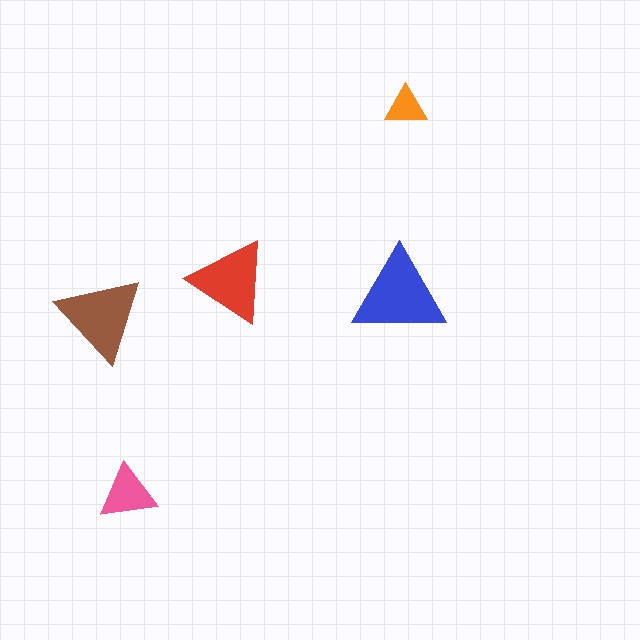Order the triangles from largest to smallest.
the blue one, the brown one, the red one, the pink one, the orange one.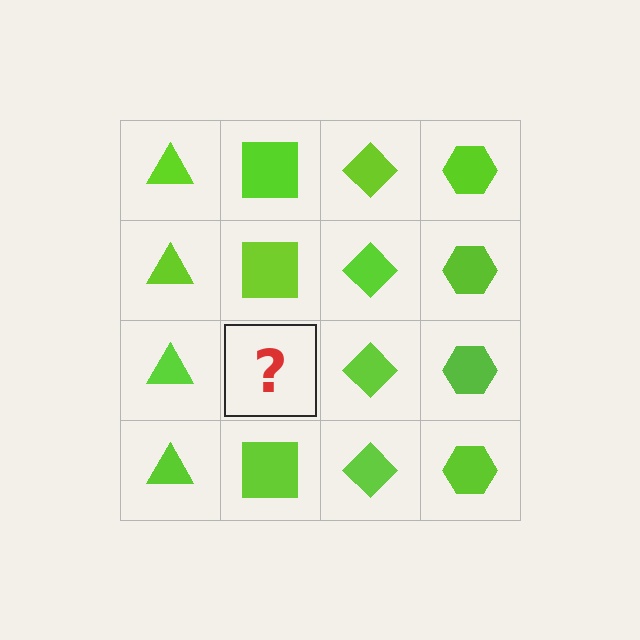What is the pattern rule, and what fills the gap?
The rule is that each column has a consistent shape. The gap should be filled with a lime square.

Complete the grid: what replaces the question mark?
The question mark should be replaced with a lime square.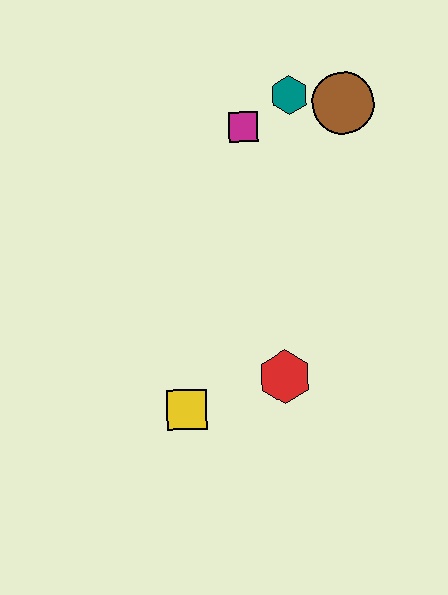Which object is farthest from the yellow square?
The brown circle is farthest from the yellow square.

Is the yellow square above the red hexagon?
No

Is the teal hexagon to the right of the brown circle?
No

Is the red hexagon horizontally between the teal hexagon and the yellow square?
Yes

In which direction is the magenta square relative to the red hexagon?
The magenta square is above the red hexagon.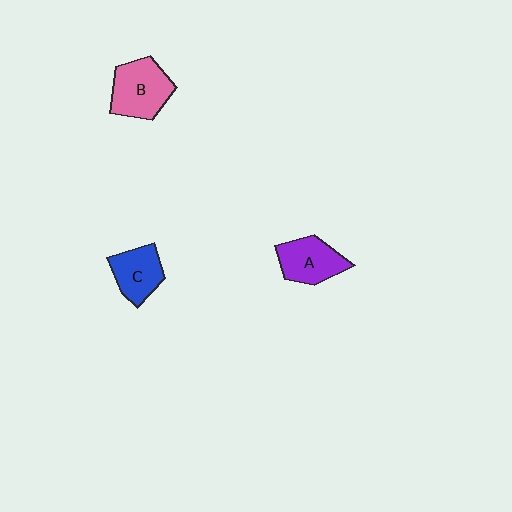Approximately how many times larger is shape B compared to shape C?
Approximately 1.3 times.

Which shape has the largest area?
Shape B (pink).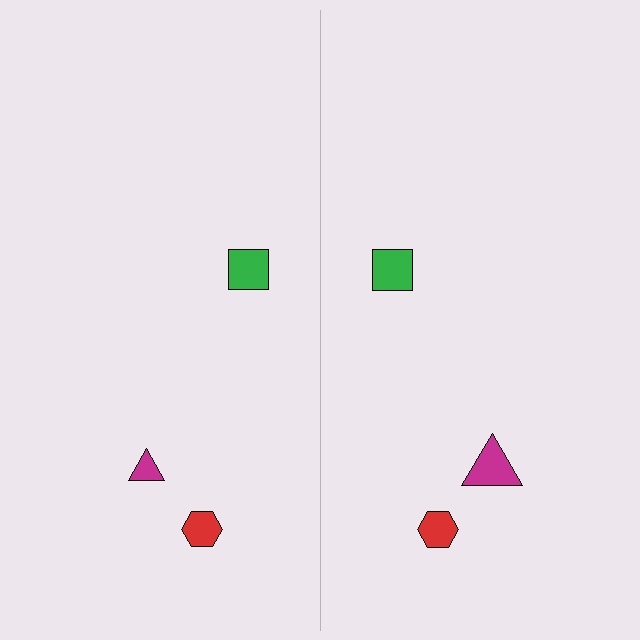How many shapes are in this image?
There are 6 shapes in this image.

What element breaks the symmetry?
The magenta triangle on the right side has a different size than its mirror counterpart.